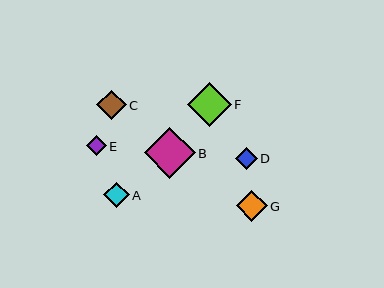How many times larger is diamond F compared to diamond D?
Diamond F is approximately 2.0 times the size of diamond D.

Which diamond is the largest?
Diamond B is the largest with a size of approximately 51 pixels.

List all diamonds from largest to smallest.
From largest to smallest: B, F, G, C, A, D, E.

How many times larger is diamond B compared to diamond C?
Diamond B is approximately 1.7 times the size of diamond C.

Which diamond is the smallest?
Diamond E is the smallest with a size of approximately 20 pixels.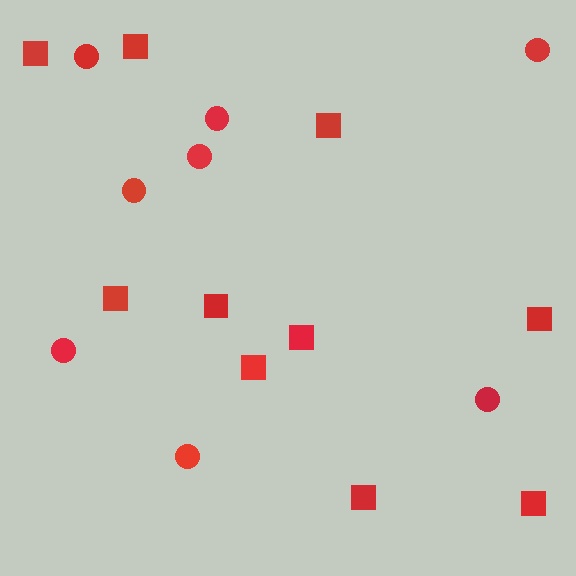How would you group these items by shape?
There are 2 groups: one group of circles (8) and one group of squares (10).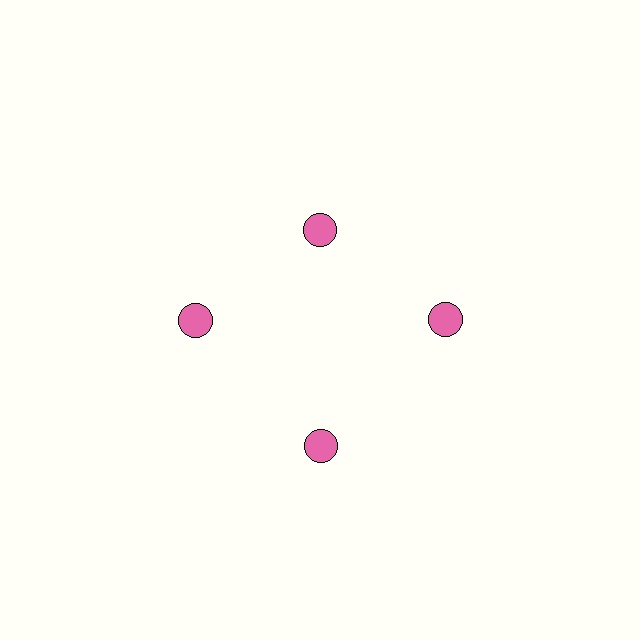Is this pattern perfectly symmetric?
No. The 4 pink circles are arranged in a ring, but one element near the 12 o'clock position is pulled inward toward the center, breaking the 4-fold rotational symmetry.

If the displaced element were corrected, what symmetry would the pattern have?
It would have 4-fold rotational symmetry — the pattern would map onto itself every 90 degrees.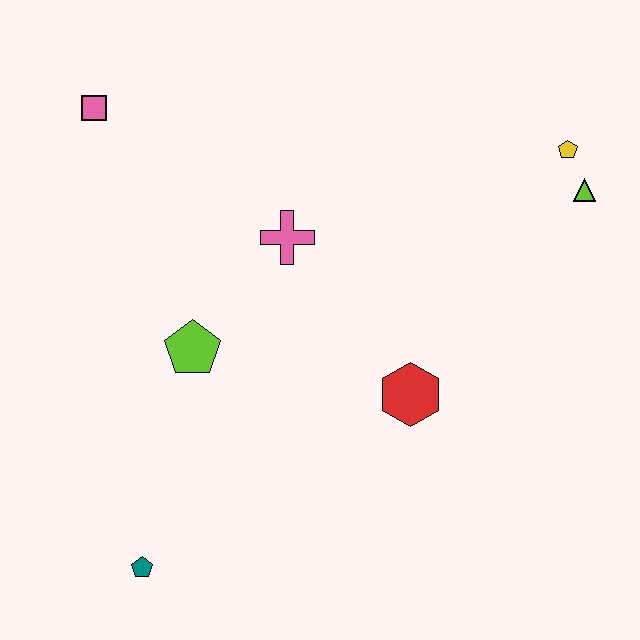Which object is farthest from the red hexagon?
The pink square is farthest from the red hexagon.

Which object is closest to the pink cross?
The lime pentagon is closest to the pink cross.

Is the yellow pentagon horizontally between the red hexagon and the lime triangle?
Yes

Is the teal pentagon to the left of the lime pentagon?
Yes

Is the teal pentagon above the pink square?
No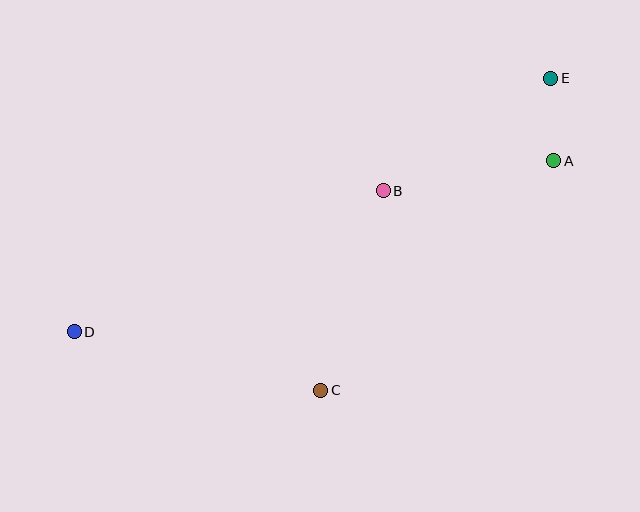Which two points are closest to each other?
Points A and E are closest to each other.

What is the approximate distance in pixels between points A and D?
The distance between A and D is approximately 509 pixels.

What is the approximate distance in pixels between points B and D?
The distance between B and D is approximately 339 pixels.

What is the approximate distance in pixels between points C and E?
The distance between C and E is approximately 387 pixels.